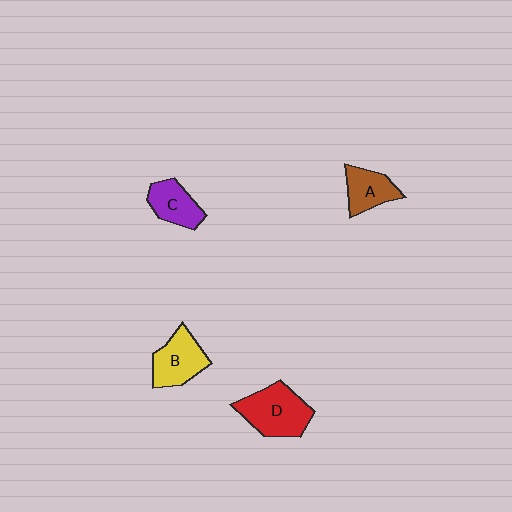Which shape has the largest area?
Shape D (red).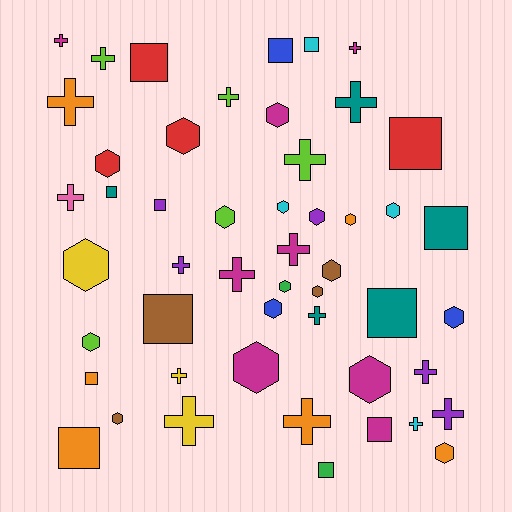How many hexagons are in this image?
There are 19 hexagons.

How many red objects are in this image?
There are 4 red objects.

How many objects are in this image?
There are 50 objects.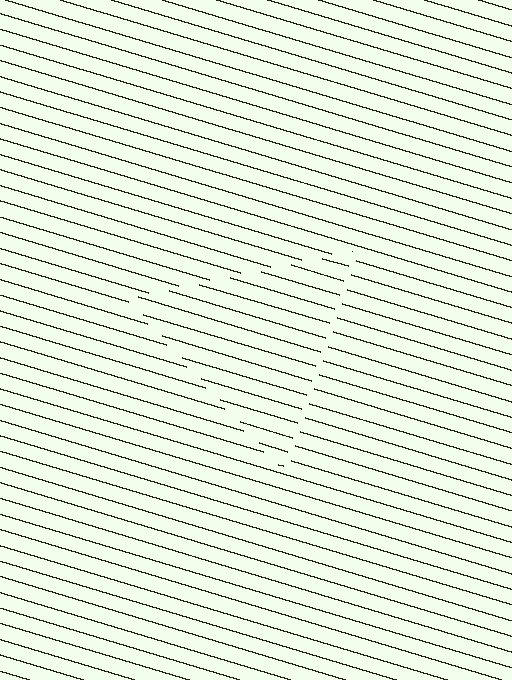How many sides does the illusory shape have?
3 sides — the line-ends trace a triangle.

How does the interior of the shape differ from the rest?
The interior of the shape contains the same grating, shifted by half a period — the contour is defined by the phase discontinuity where line-ends from the inner and outer gratings abut.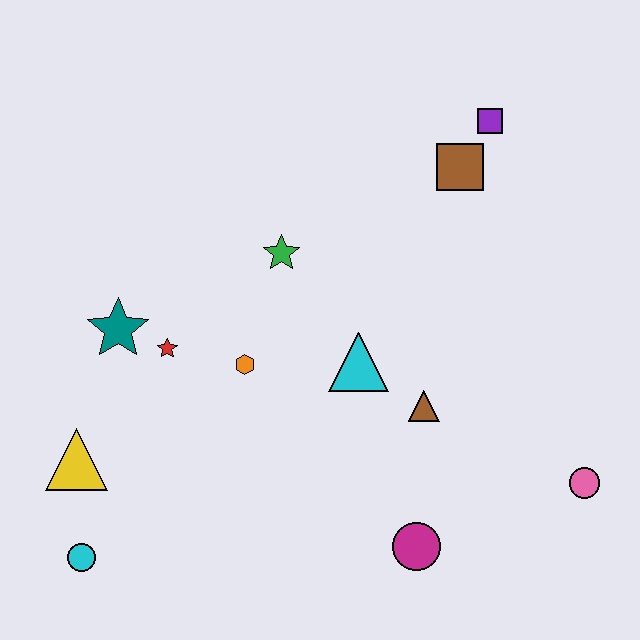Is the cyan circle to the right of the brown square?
No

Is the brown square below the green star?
No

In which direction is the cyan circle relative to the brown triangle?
The cyan circle is to the left of the brown triangle.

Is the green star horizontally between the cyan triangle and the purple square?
No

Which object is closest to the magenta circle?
The brown triangle is closest to the magenta circle.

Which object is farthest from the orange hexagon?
The pink circle is farthest from the orange hexagon.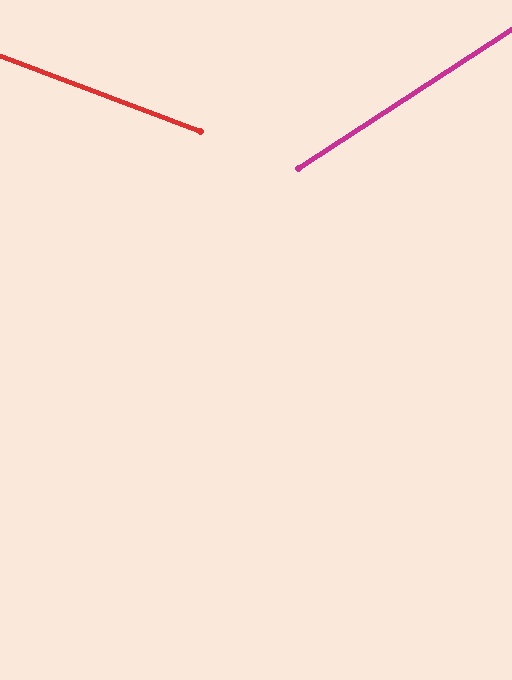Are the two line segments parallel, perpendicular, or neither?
Neither parallel nor perpendicular — they differ by about 54°.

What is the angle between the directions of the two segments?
Approximately 54 degrees.